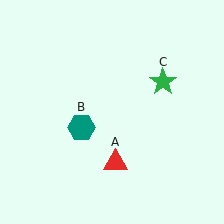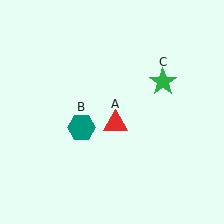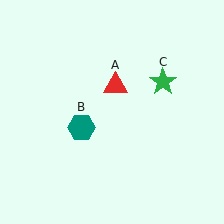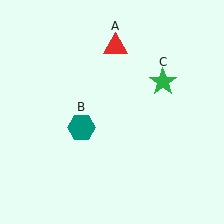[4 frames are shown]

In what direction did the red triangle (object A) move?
The red triangle (object A) moved up.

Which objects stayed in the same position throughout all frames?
Teal hexagon (object B) and green star (object C) remained stationary.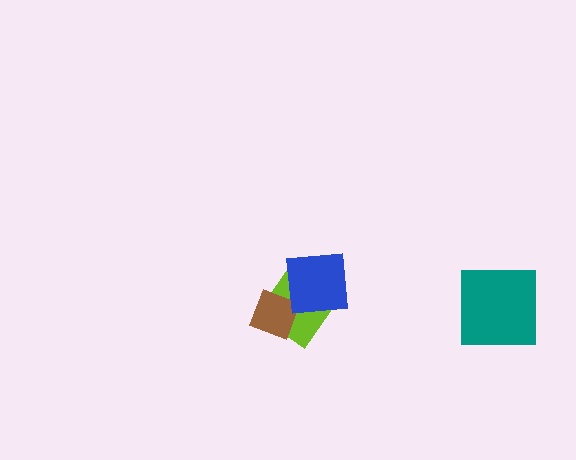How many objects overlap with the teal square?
0 objects overlap with the teal square.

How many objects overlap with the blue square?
2 objects overlap with the blue square.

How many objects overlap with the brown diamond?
2 objects overlap with the brown diamond.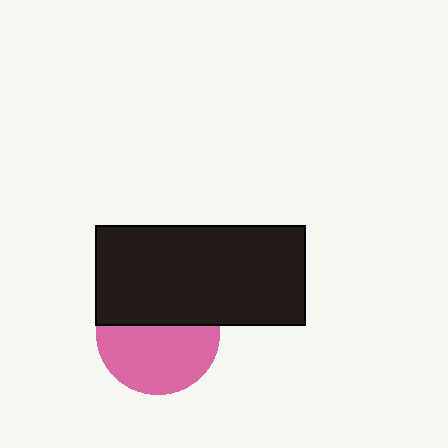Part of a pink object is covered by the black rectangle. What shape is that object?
It is a circle.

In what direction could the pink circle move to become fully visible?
The pink circle could move down. That would shift it out from behind the black rectangle entirely.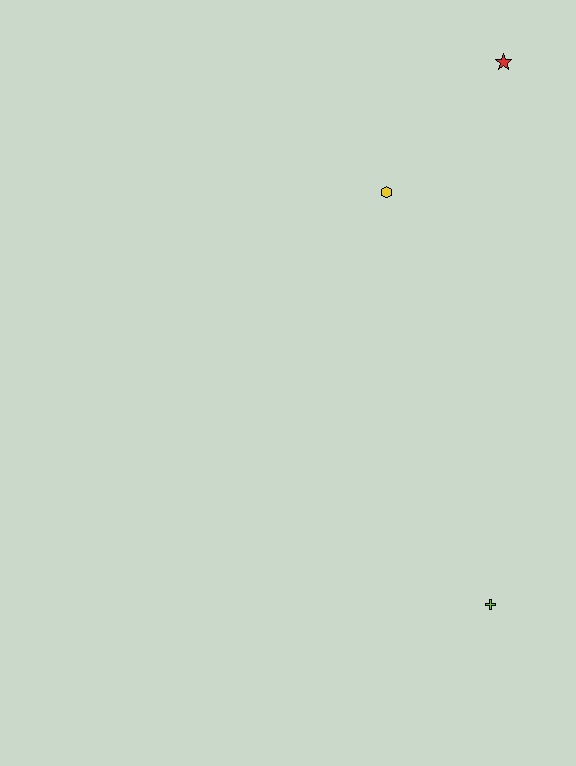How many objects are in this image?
There are 3 objects.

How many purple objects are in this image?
There are no purple objects.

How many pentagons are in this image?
There are no pentagons.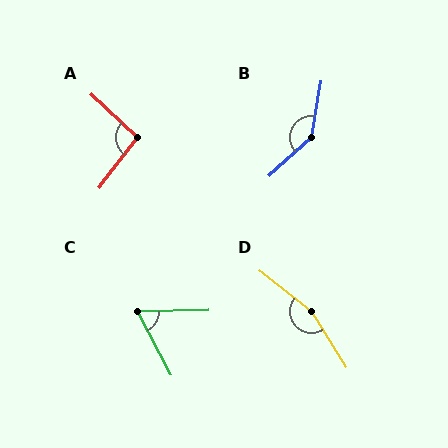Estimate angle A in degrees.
Approximately 95 degrees.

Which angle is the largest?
D, at approximately 159 degrees.